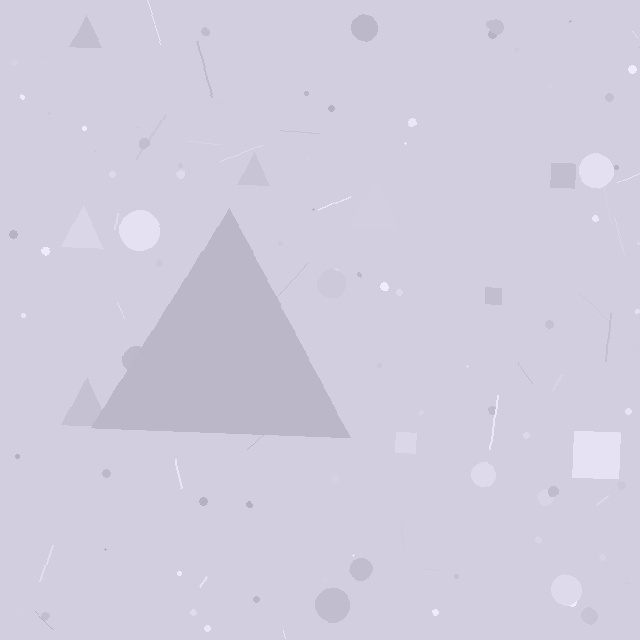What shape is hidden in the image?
A triangle is hidden in the image.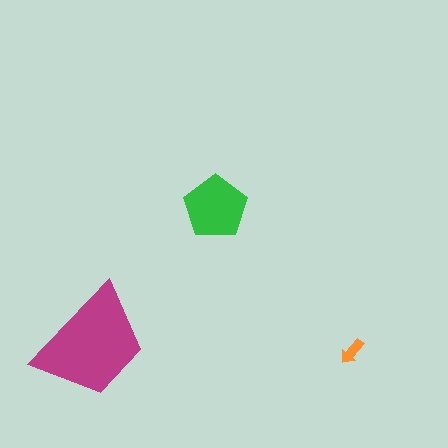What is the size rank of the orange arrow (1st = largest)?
3rd.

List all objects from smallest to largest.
The orange arrow, the green pentagon, the magenta trapezoid.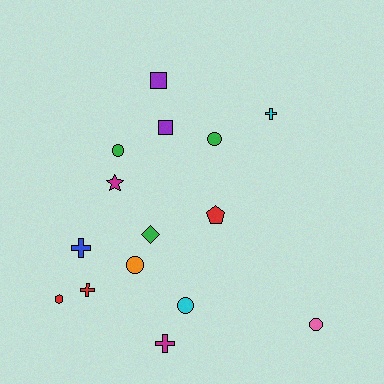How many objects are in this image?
There are 15 objects.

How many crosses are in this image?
There are 4 crosses.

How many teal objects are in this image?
There are no teal objects.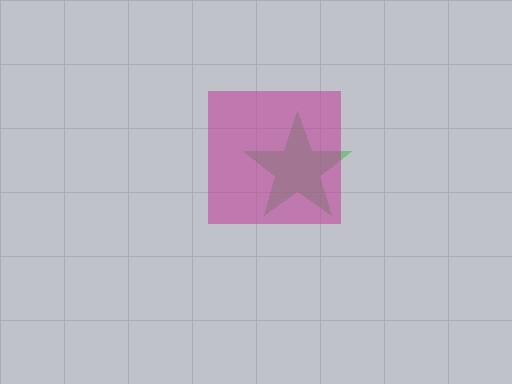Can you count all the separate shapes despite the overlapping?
Yes, there are 2 separate shapes.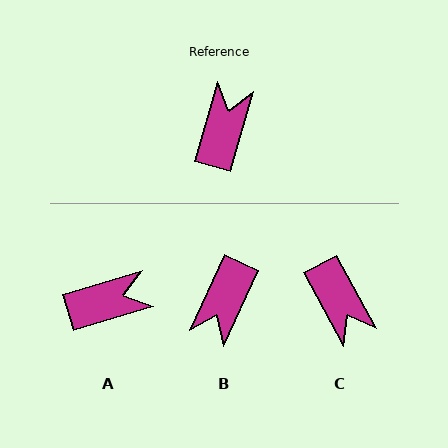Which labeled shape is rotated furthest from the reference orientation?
B, about 171 degrees away.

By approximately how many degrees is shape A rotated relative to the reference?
Approximately 58 degrees clockwise.